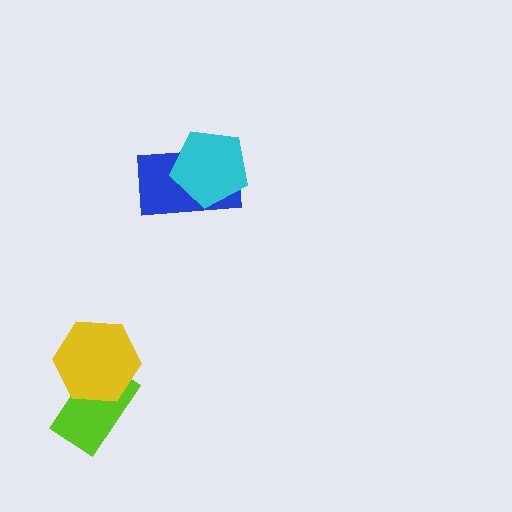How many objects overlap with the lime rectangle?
1 object overlaps with the lime rectangle.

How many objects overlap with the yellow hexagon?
1 object overlaps with the yellow hexagon.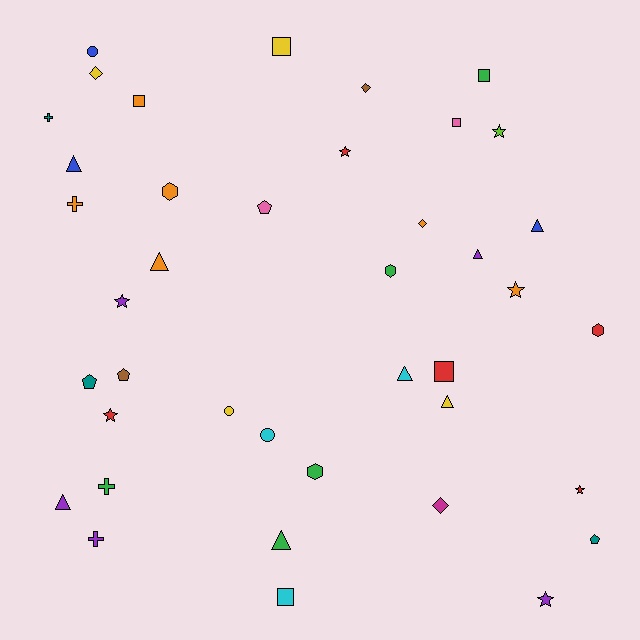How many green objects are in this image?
There are 5 green objects.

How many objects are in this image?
There are 40 objects.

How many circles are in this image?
There are 3 circles.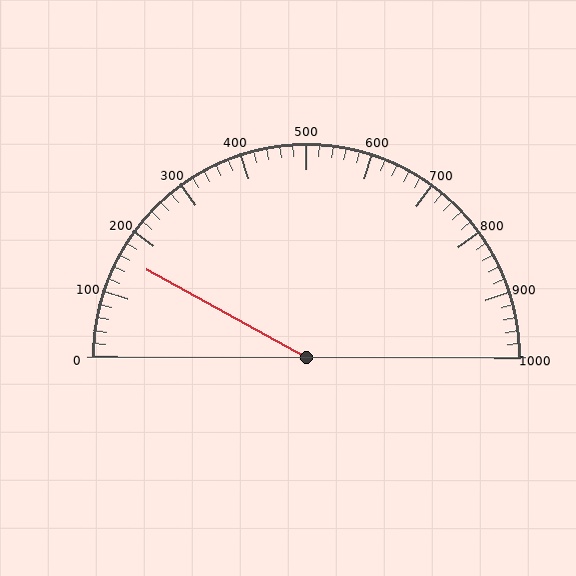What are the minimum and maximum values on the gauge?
The gauge ranges from 0 to 1000.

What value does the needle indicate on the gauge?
The needle indicates approximately 160.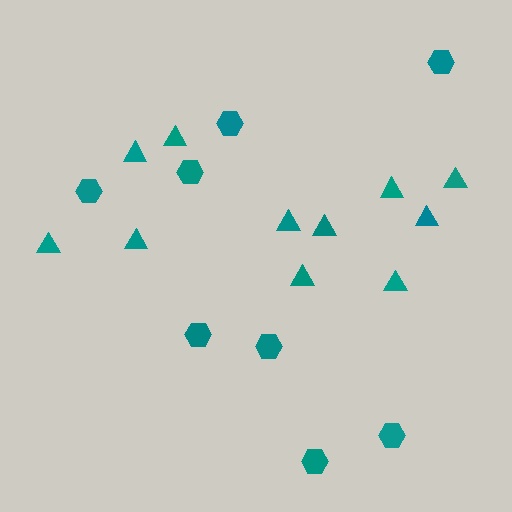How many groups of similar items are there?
There are 2 groups: one group of triangles (11) and one group of hexagons (8).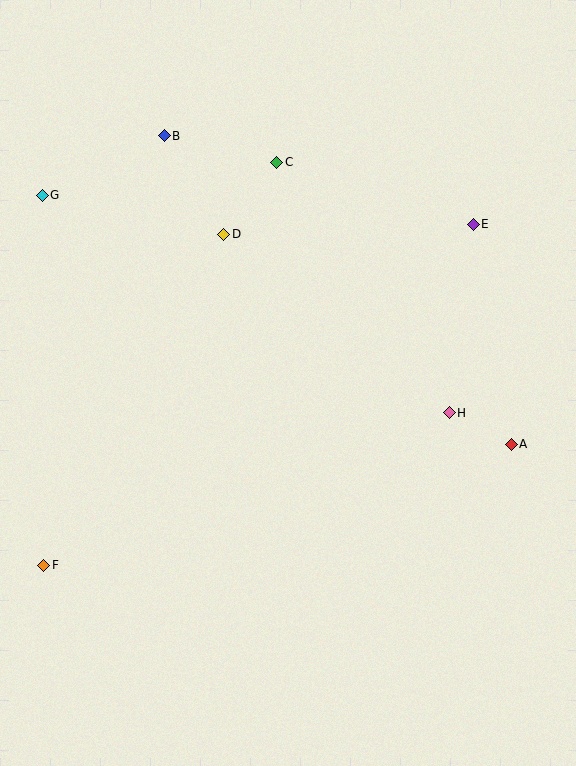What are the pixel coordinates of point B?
Point B is at (164, 136).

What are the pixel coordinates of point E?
Point E is at (473, 224).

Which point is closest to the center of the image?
Point D at (224, 234) is closest to the center.